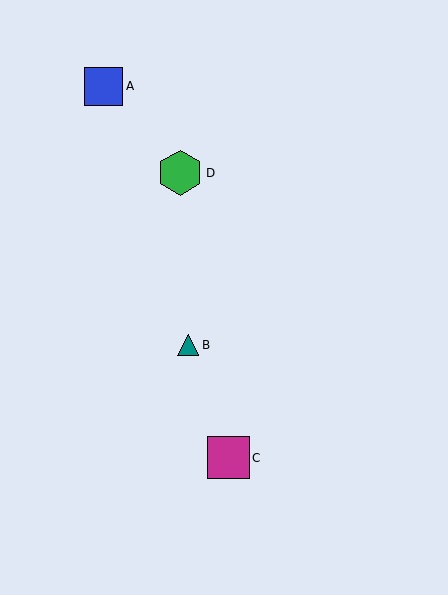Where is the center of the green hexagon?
The center of the green hexagon is at (180, 173).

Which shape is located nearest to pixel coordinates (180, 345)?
The teal triangle (labeled B) at (188, 345) is nearest to that location.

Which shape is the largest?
The green hexagon (labeled D) is the largest.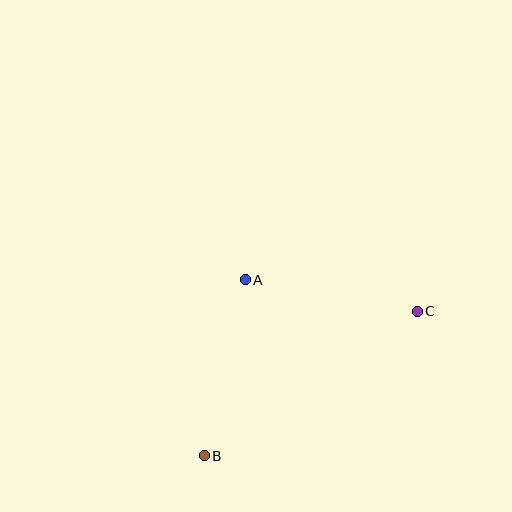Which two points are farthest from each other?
Points B and C are farthest from each other.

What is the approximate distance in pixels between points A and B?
The distance between A and B is approximately 181 pixels.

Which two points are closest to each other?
Points A and C are closest to each other.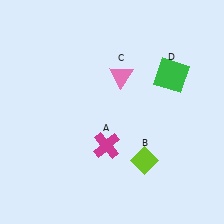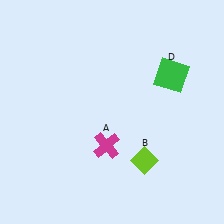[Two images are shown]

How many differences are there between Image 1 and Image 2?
There is 1 difference between the two images.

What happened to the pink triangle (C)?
The pink triangle (C) was removed in Image 2. It was in the top-right area of Image 1.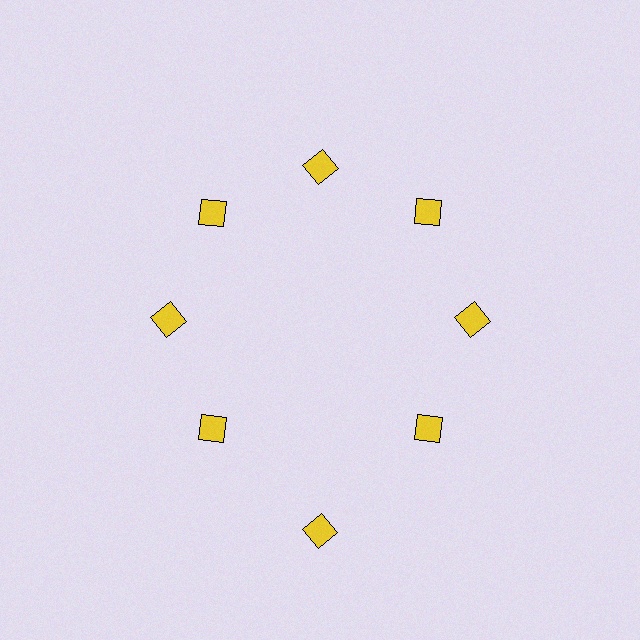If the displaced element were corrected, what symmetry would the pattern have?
It would have 8-fold rotational symmetry — the pattern would map onto itself every 45 degrees.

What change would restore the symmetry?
The symmetry would be restored by moving it inward, back onto the ring so that all 8 diamonds sit at equal angles and equal distance from the center.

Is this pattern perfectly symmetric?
No. The 8 yellow diamonds are arranged in a ring, but one element near the 6 o'clock position is pushed outward from the center, breaking the 8-fold rotational symmetry.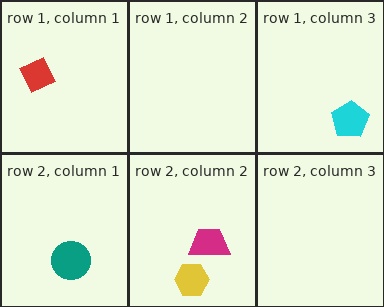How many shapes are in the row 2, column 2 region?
2.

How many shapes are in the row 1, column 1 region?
1.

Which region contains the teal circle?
The row 2, column 1 region.